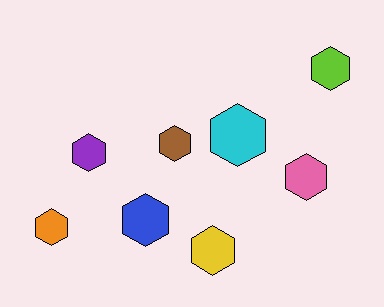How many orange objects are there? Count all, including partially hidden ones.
There is 1 orange object.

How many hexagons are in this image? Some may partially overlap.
There are 8 hexagons.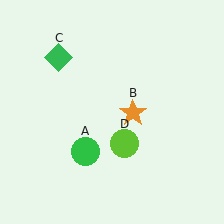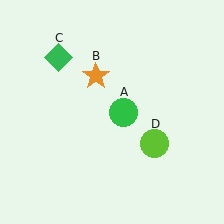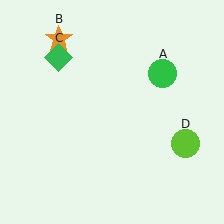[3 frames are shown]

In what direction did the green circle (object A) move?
The green circle (object A) moved up and to the right.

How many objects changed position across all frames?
3 objects changed position: green circle (object A), orange star (object B), lime circle (object D).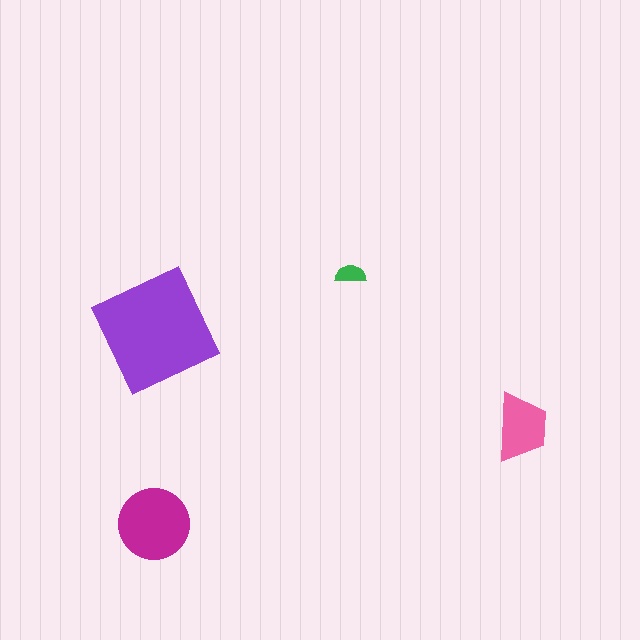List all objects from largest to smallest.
The purple square, the magenta circle, the pink trapezoid, the green semicircle.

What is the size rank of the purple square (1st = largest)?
1st.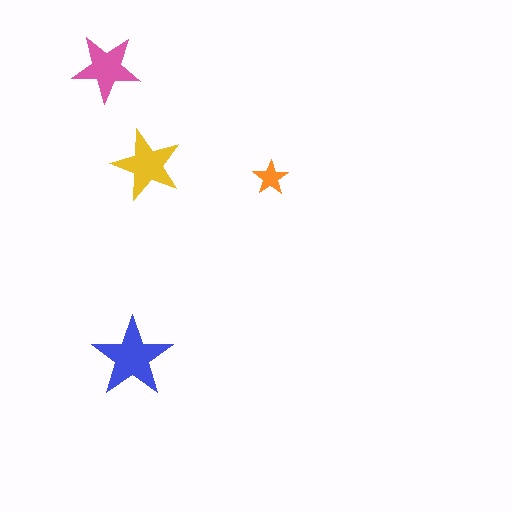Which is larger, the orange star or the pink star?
The pink one.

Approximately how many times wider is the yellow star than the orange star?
About 2 times wider.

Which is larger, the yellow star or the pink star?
The yellow one.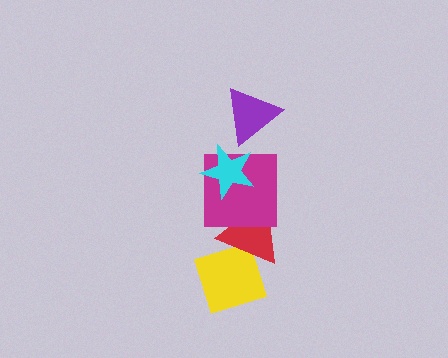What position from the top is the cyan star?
The cyan star is 2nd from the top.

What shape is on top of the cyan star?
The purple triangle is on top of the cyan star.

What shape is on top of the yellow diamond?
The red triangle is on top of the yellow diamond.